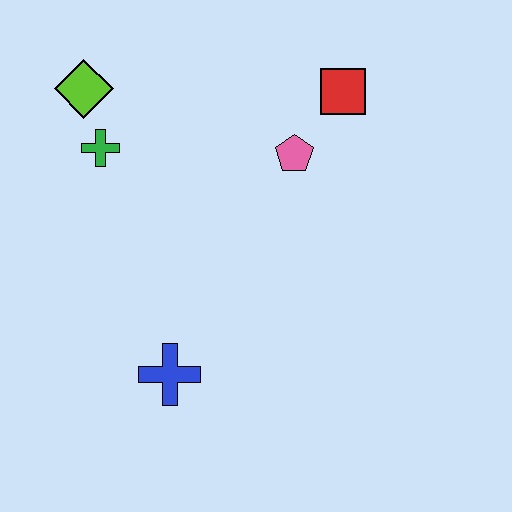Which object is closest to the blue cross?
The green cross is closest to the blue cross.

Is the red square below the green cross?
No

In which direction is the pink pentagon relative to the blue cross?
The pink pentagon is above the blue cross.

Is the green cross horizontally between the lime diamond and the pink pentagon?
Yes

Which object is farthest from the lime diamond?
The blue cross is farthest from the lime diamond.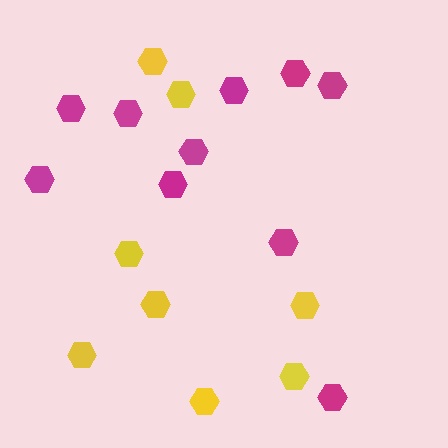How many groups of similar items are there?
There are 2 groups: one group of yellow hexagons (8) and one group of magenta hexagons (10).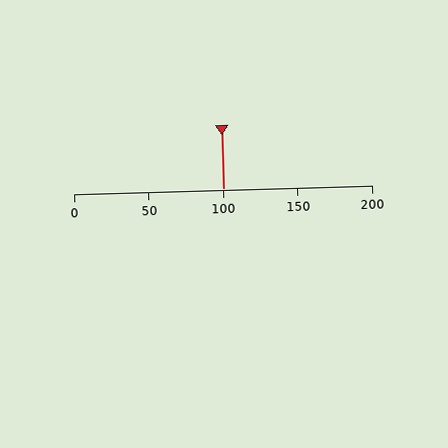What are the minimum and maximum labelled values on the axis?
The axis runs from 0 to 200.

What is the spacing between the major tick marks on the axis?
The major ticks are spaced 50 apart.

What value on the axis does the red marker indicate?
The marker indicates approximately 100.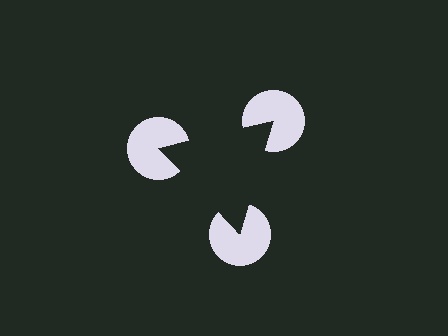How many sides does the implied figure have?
3 sides.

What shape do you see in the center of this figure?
An illusory triangle — its edges are inferred from the aligned wedge cuts in the pac-man discs, not physically drawn.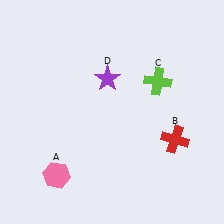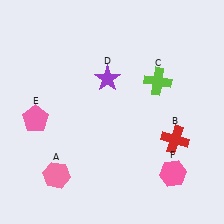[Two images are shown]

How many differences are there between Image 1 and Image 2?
There are 2 differences between the two images.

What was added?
A pink pentagon (E), a pink hexagon (F) were added in Image 2.